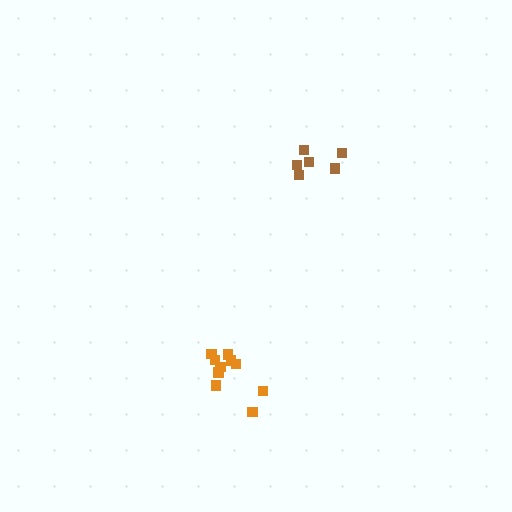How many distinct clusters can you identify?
There are 2 distinct clusters.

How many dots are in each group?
Group 1: 10 dots, Group 2: 6 dots (16 total).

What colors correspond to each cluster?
The clusters are colored: orange, brown.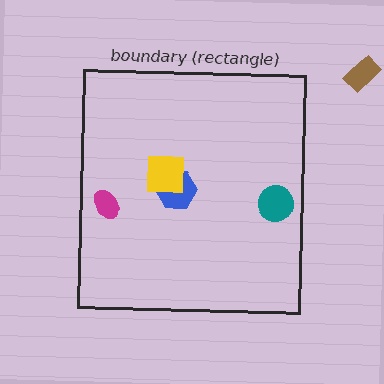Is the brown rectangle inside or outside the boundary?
Outside.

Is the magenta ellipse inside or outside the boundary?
Inside.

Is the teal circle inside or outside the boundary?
Inside.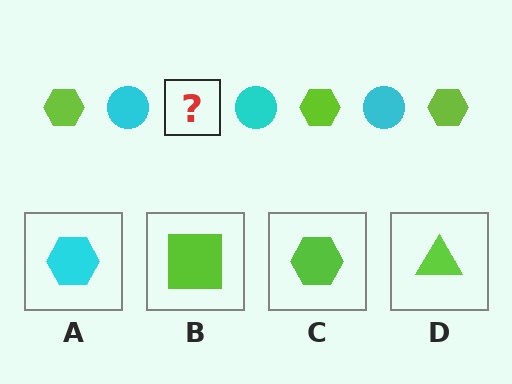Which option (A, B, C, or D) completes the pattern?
C.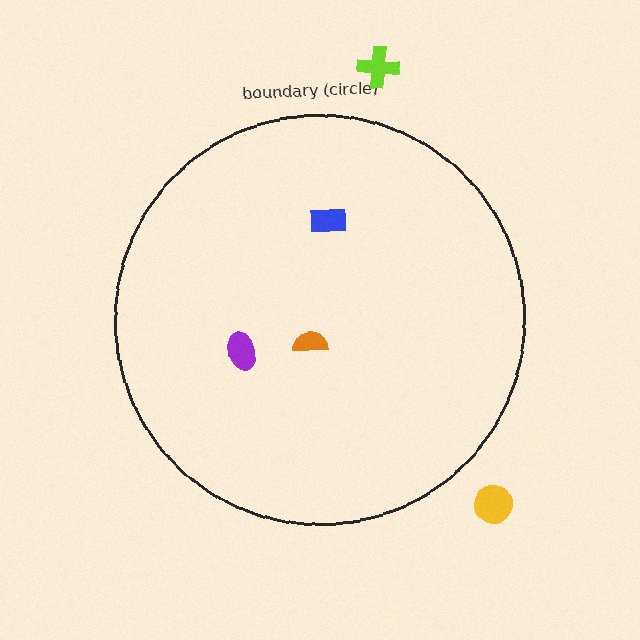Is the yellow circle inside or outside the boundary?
Outside.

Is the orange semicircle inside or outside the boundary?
Inside.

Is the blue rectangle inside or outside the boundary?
Inside.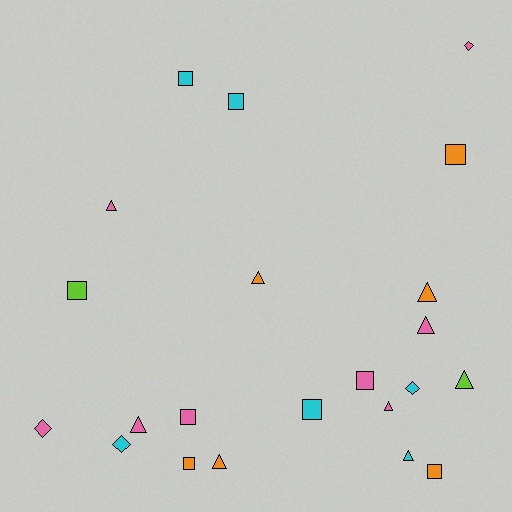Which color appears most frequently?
Pink, with 8 objects.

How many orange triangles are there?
There are 3 orange triangles.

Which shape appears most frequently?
Triangle, with 9 objects.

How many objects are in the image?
There are 22 objects.